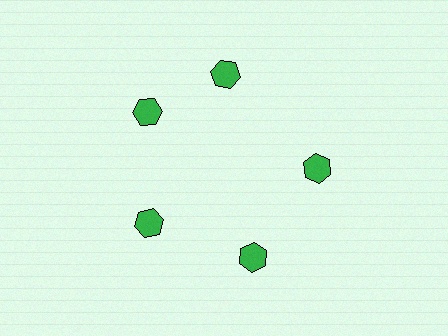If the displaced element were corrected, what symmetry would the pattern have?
It would have 5-fold rotational symmetry — the pattern would map onto itself every 72 degrees.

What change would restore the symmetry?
The symmetry would be restored by rotating it back into even spacing with its neighbors so that all 5 hexagons sit at equal angles and equal distance from the center.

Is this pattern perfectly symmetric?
No. The 5 green hexagons are arranged in a ring, but one element near the 1 o'clock position is rotated out of alignment along the ring, breaking the 5-fold rotational symmetry.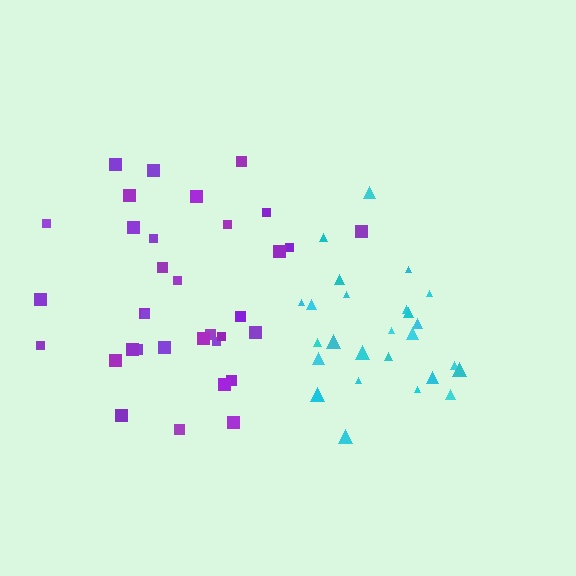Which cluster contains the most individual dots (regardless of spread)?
Purple (34).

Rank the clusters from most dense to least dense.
cyan, purple.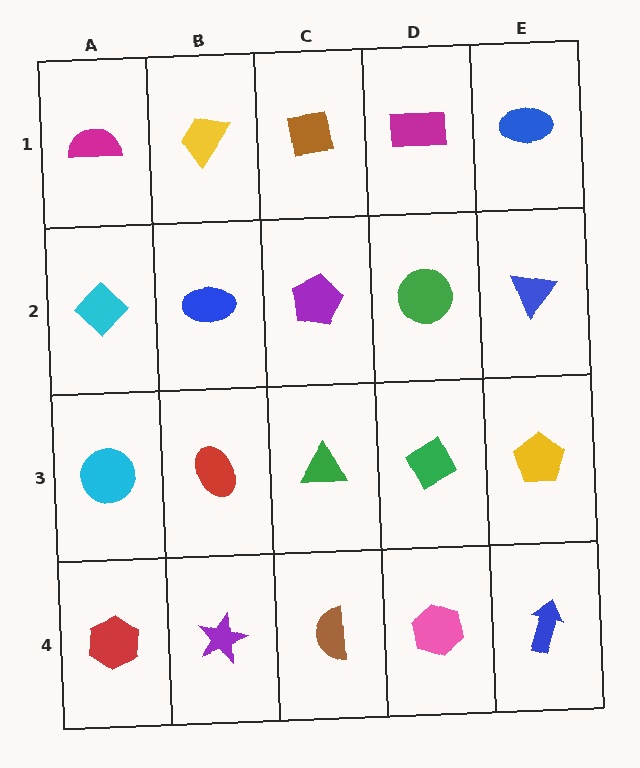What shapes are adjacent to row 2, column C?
A brown square (row 1, column C), a green triangle (row 3, column C), a blue ellipse (row 2, column B), a green circle (row 2, column D).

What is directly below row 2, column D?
A green diamond.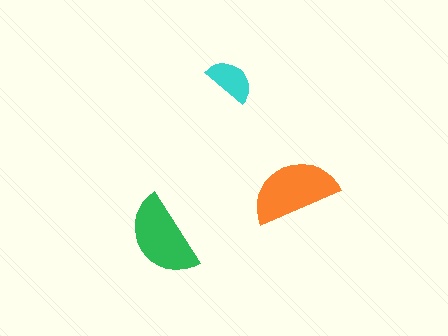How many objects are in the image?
There are 3 objects in the image.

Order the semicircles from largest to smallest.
the orange one, the green one, the cyan one.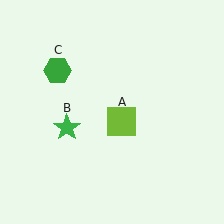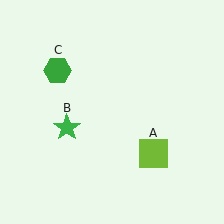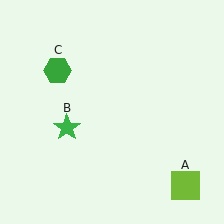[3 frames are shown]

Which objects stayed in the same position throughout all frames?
Green star (object B) and green hexagon (object C) remained stationary.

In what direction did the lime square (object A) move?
The lime square (object A) moved down and to the right.